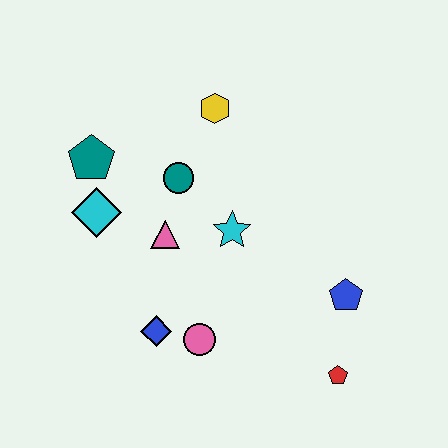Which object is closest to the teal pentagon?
The cyan diamond is closest to the teal pentagon.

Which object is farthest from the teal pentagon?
The red pentagon is farthest from the teal pentagon.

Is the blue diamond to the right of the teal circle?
No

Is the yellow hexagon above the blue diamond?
Yes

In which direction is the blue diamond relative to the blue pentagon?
The blue diamond is to the left of the blue pentagon.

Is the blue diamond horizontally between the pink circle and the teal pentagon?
Yes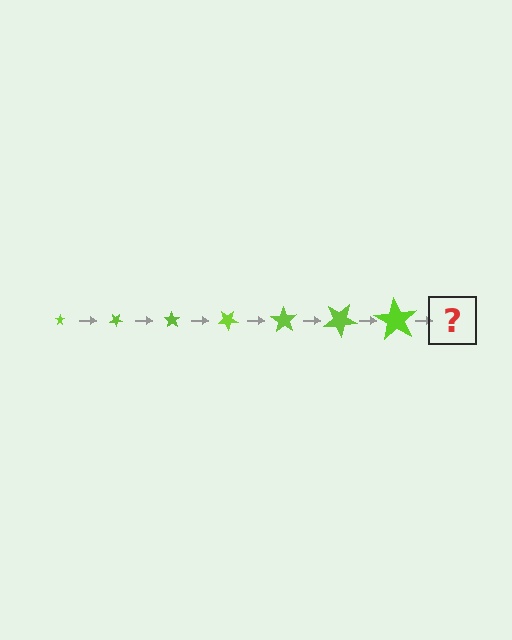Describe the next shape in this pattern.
It should be a star, larger than the previous one and rotated 245 degrees from the start.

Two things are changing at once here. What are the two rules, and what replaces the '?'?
The two rules are that the star grows larger each step and it rotates 35 degrees each step. The '?' should be a star, larger than the previous one and rotated 245 degrees from the start.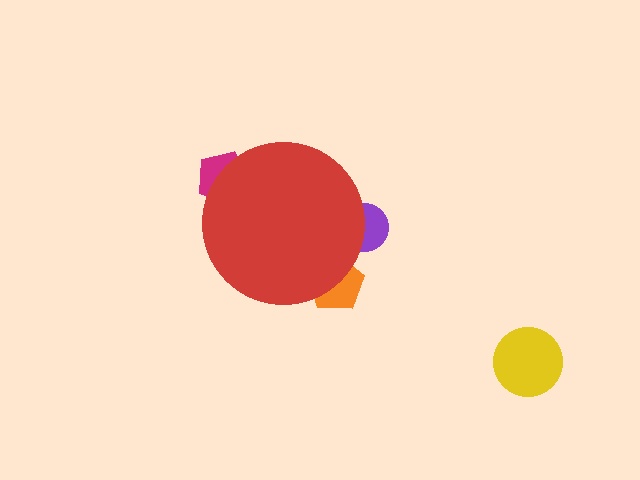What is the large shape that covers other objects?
A red circle.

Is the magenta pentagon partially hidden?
Yes, the magenta pentagon is partially hidden behind the red circle.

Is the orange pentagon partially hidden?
Yes, the orange pentagon is partially hidden behind the red circle.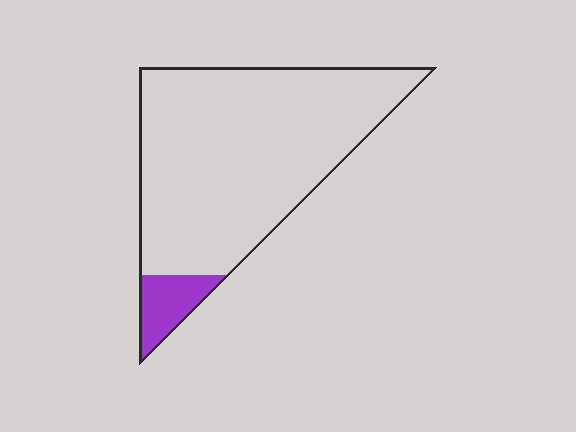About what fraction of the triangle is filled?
About one tenth (1/10).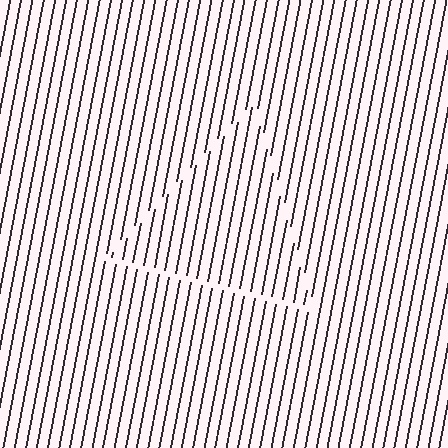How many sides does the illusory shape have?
3 sides — the line-ends trace a triangle.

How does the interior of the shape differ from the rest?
The interior of the shape contains the same grating, shifted by half a period — the contour is defined by the phase discontinuity where line-ends from the inner and outer gratings abut.